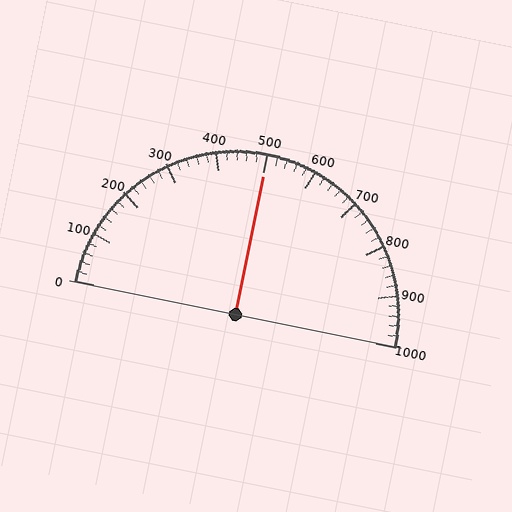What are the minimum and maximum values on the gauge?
The gauge ranges from 0 to 1000.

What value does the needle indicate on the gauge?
The needle indicates approximately 500.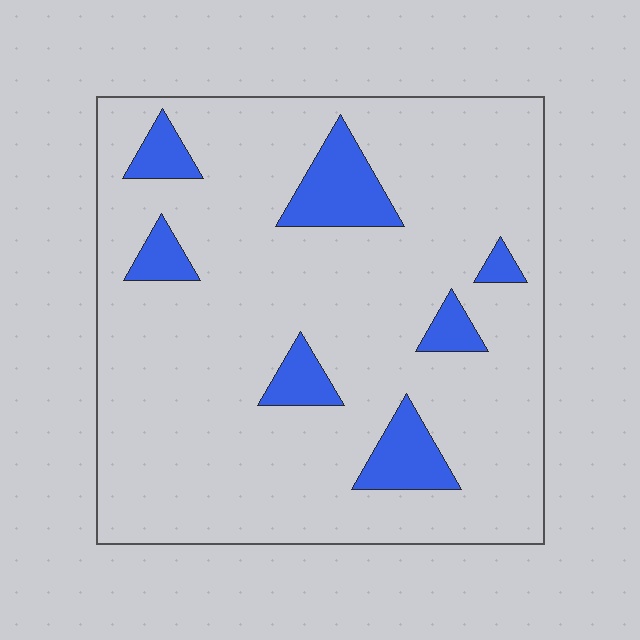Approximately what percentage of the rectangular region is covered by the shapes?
Approximately 15%.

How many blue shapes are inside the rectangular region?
7.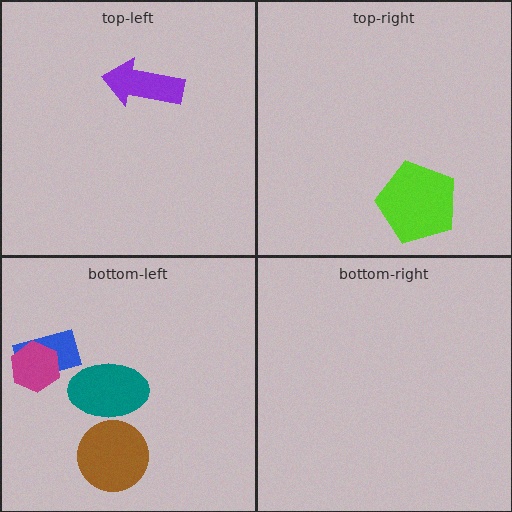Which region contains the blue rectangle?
The bottom-left region.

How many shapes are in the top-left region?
1.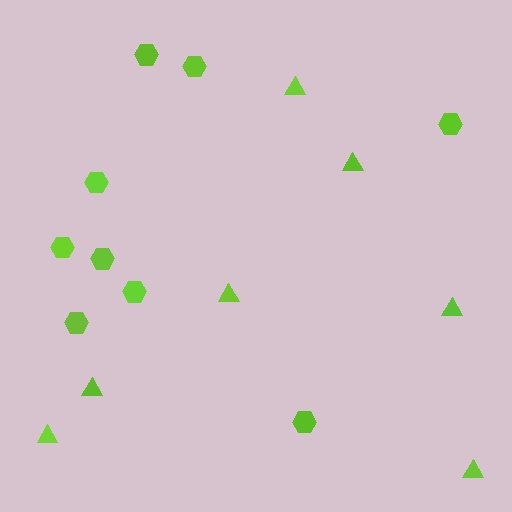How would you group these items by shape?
There are 2 groups: one group of hexagons (9) and one group of triangles (7).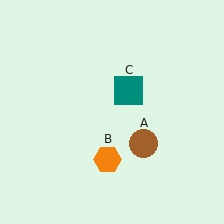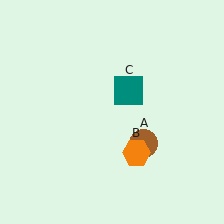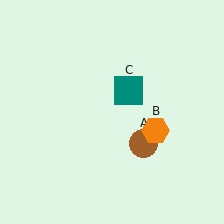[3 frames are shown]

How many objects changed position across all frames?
1 object changed position: orange hexagon (object B).